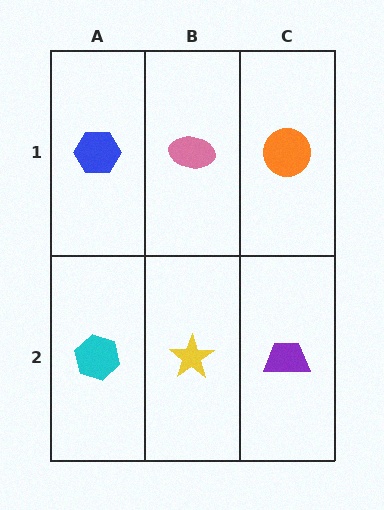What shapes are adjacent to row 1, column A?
A cyan hexagon (row 2, column A), a pink ellipse (row 1, column B).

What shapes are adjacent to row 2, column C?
An orange circle (row 1, column C), a yellow star (row 2, column B).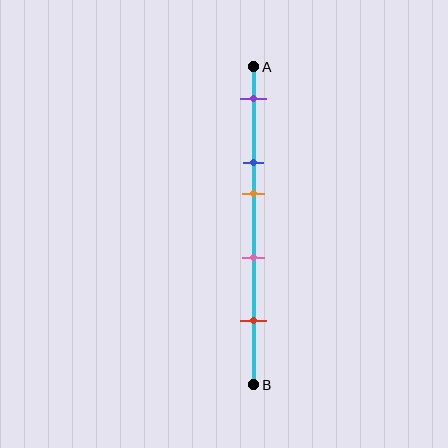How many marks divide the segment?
There are 5 marks dividing the segment.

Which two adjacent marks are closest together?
The blue and orange marks are the closest adjacent pair.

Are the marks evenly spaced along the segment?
No, the marks are not evenly spaced.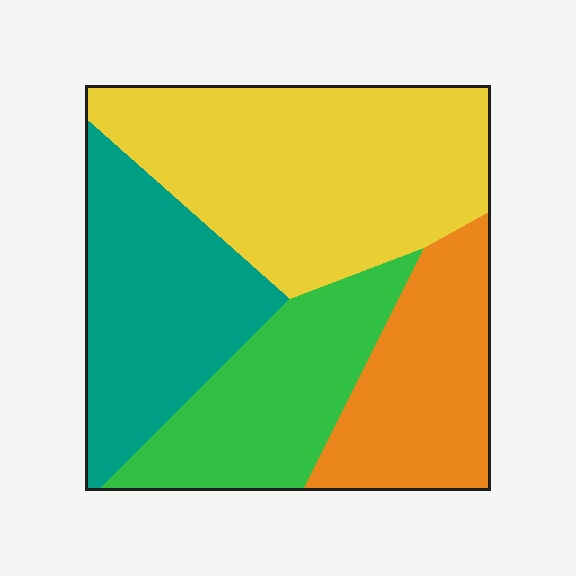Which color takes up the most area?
Yellow, at roughly 35%.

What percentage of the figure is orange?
Orange covers roughly 20% of the figure.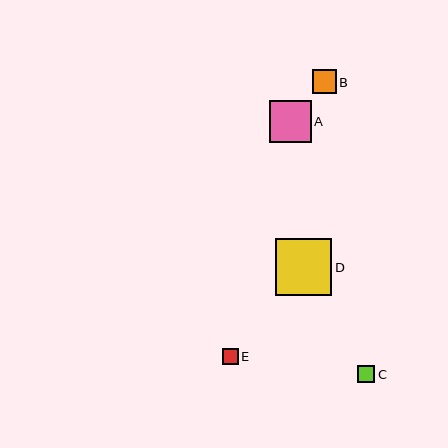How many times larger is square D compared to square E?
Square D is approximately 3.5 times the size of square E.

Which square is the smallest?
Square E is the smallest with a size of approximately 16 pixels.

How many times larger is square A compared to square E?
Square A is approximately 2.6 times the size of square E.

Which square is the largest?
Square D is the largest with a size of approximately 56 pixels.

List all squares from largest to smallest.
From largest to smallest: D, A, B, C, E.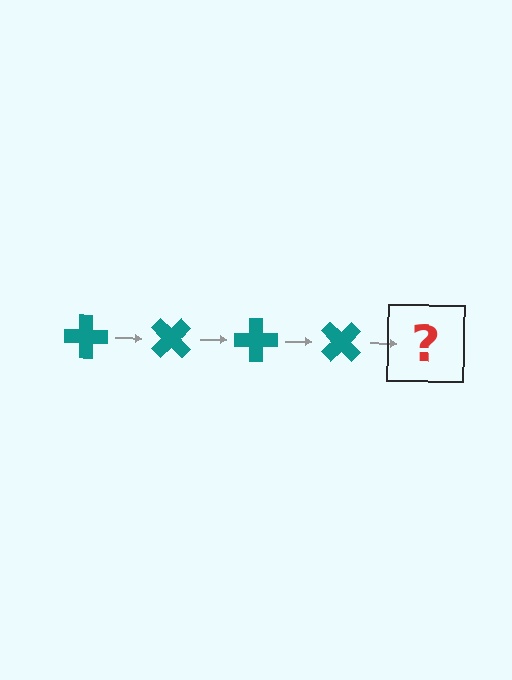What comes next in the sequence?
The next element should be a teal cross rotated 180 degrees.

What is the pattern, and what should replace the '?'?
The pattern is that the cross rotates 45 degrees each step. The '?' should be a teal cross rotated 180 degrees.